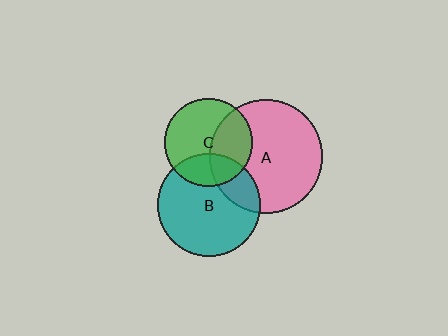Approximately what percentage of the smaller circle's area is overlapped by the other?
Approximately 25%.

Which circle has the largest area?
Circle A (pink).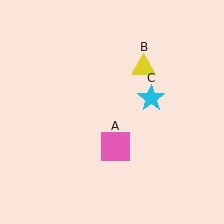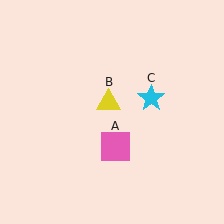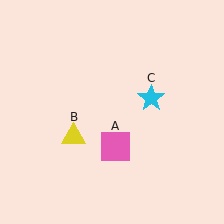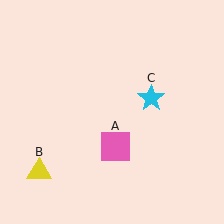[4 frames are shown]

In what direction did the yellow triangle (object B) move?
The yellow triangle (object B) moved down and to the left.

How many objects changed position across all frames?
1 object changed position: yellow triangle (object B).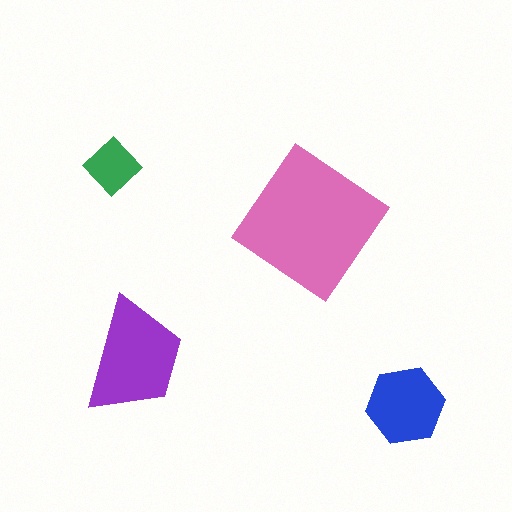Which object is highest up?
The green diamond is topmost.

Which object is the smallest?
The green diamond.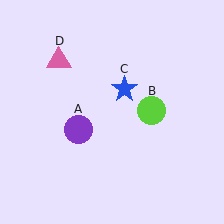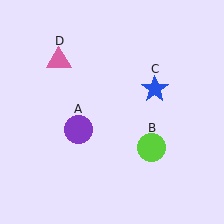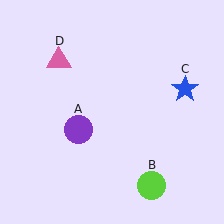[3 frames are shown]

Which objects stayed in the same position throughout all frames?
Purple circle (object A) and pink triangle (object D) remained stationary.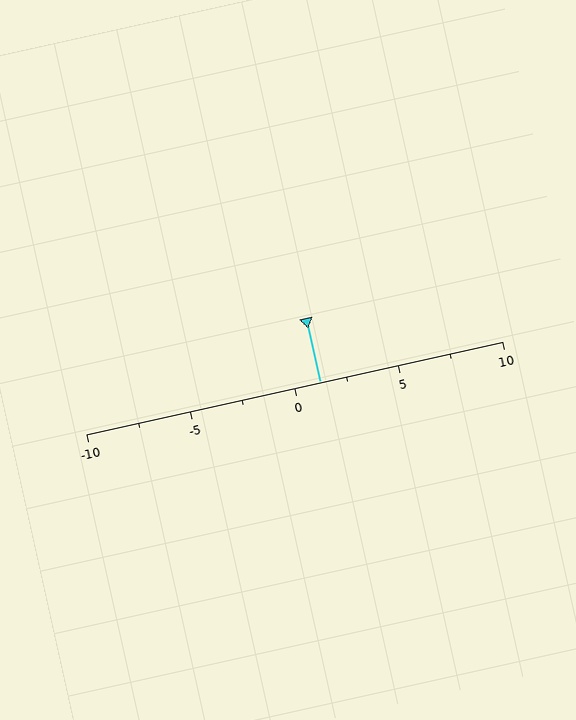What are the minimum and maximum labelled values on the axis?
The axis runs from -10 to 10.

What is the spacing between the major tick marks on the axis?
The major ticks are spaced 5 apart.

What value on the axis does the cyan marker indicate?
The marker indicates approximately 1.2.